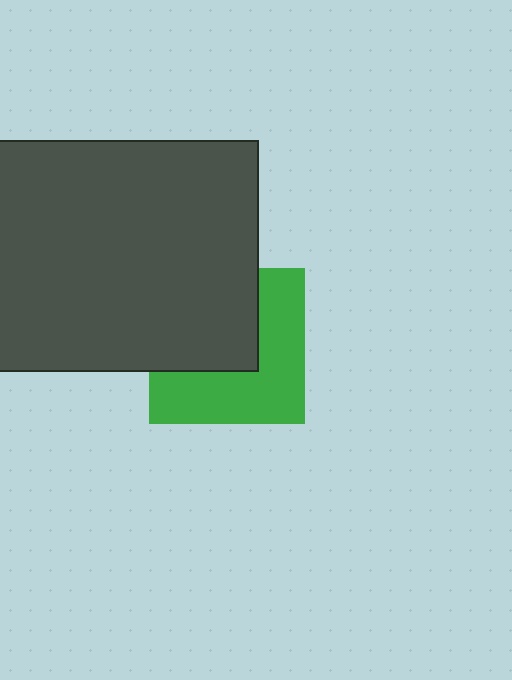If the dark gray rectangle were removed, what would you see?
You would see the complete green square.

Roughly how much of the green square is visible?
About half of it is visible (roughly 53%).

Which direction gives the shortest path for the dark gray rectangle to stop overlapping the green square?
Moving toward the upper-left gives the shortest separation.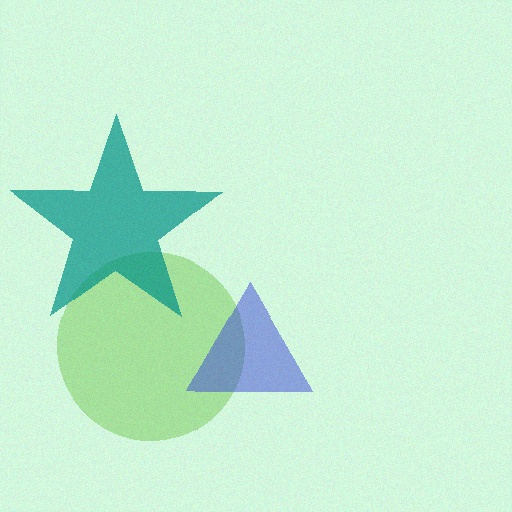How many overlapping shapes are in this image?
There are 3 overlapping shapes in the image.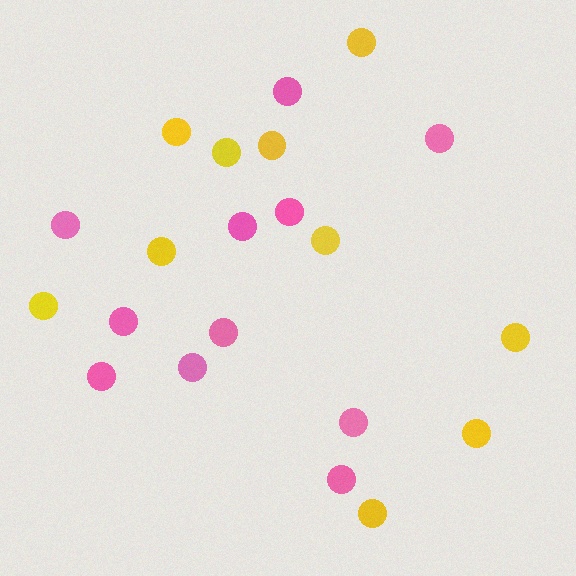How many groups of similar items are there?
There are 2 groups: one group of yellow circles (10) and one group of pink circles (11).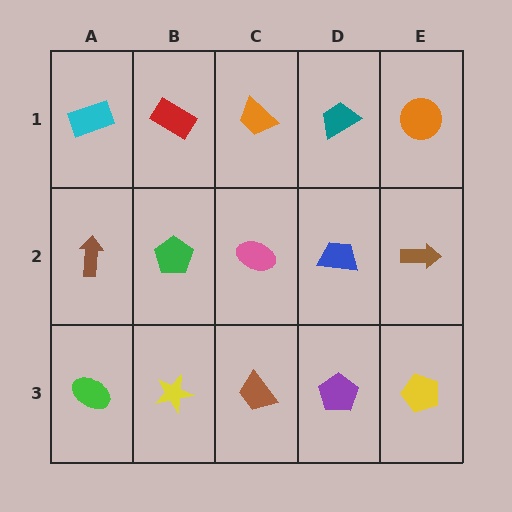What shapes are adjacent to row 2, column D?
A teal trapezoid (row 1, column D), a purple pentagon (row 3, column D), a pink ellipse (row 2, column C), a brown arrow (row 2, column E).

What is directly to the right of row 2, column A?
A green pentagon.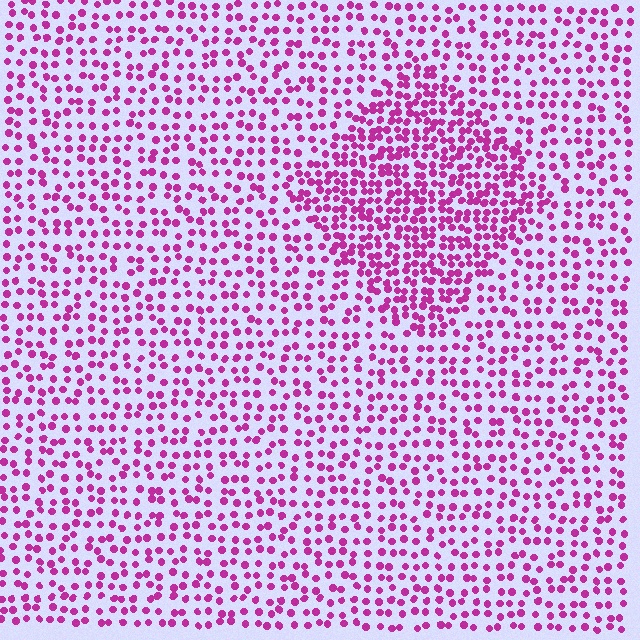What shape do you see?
I see a diamond.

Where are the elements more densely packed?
The elements are more densely packed inside the diamond boundary.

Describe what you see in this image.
The image contains small magenta elements arranged at two different densities. A diamond-shaped region is visible where the elements are more densely packed than the surrounding area.